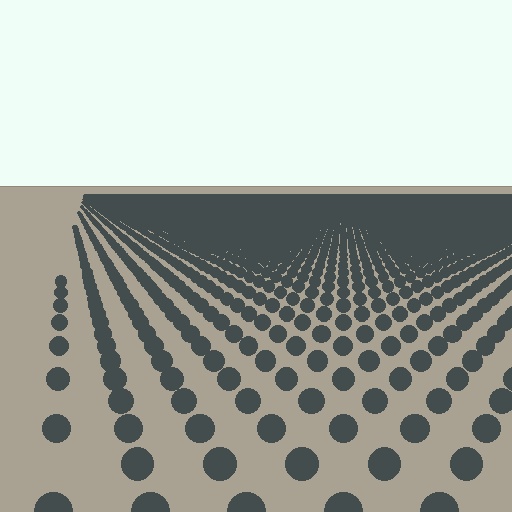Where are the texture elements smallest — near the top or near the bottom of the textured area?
Near the top.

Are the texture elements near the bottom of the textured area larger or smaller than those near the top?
Larger. Near the bottom, elements are closer to the viewer and appear at a bigger on-screen size.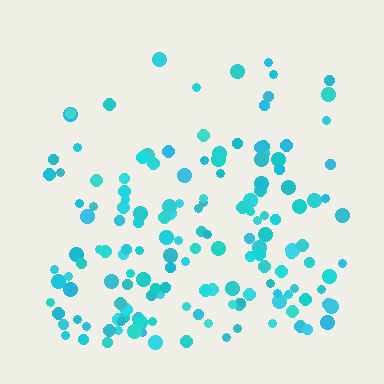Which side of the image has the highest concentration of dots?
The bottom.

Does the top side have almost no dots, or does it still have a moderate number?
Still a moderate number, just noticeably fewer than the bottom.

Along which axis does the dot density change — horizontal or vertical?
Vertical.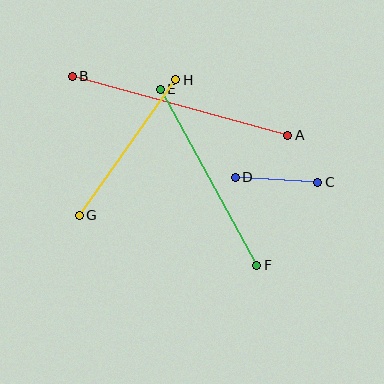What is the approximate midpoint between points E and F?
The midpoint is at approximately (209, 177) pixels.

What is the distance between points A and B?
The distance is approximately 223 pixels.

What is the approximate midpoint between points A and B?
The midpoint is at approximately (180, 106) pixels.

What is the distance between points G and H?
The distance is approximately 167 pixels.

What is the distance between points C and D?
The distance is approximately 83 pixels.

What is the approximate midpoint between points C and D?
The midpoint is at approximately (277, 180) pixels.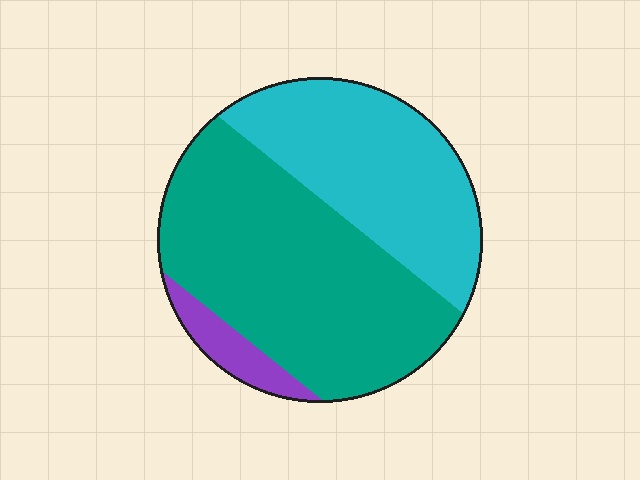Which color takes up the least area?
Purple, at roughly 5%.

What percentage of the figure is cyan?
Cyan covers around 35% of the figure.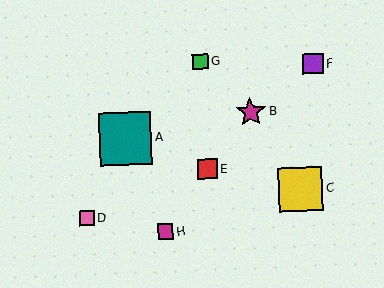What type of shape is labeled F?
Shape F is a purple square.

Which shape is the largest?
The teal square (labeled A) is the largest.